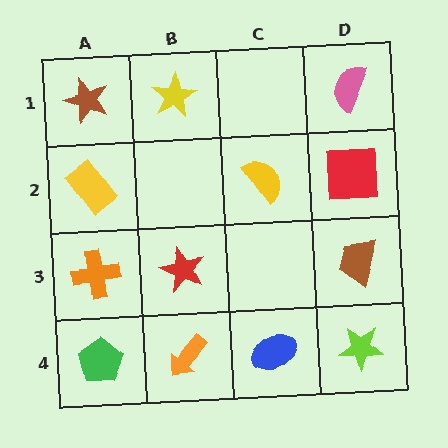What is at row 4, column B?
An orange arrow.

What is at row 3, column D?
A brown trapezoid.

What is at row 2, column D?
A red square.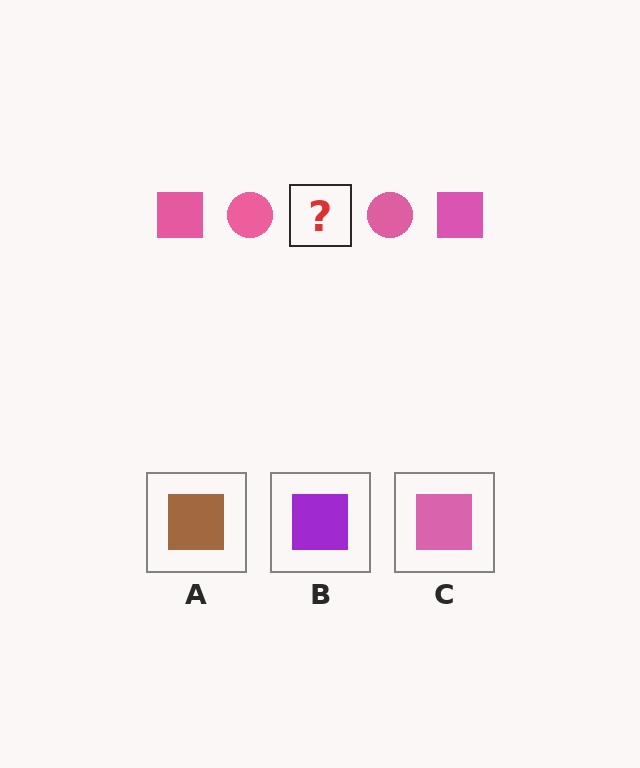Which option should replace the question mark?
Option C.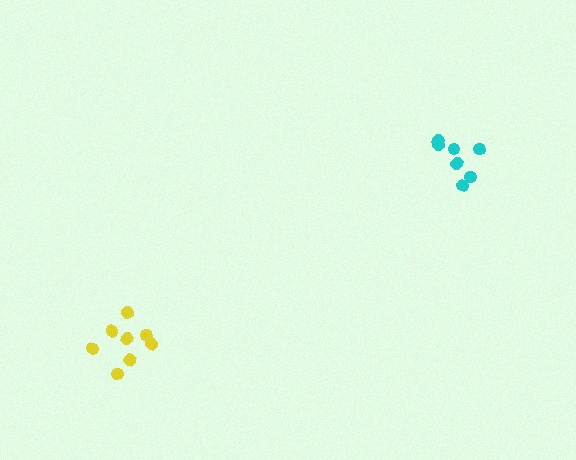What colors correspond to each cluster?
The clusters are colored: cyan, yellow.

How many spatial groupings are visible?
There are 2 spatial groupings.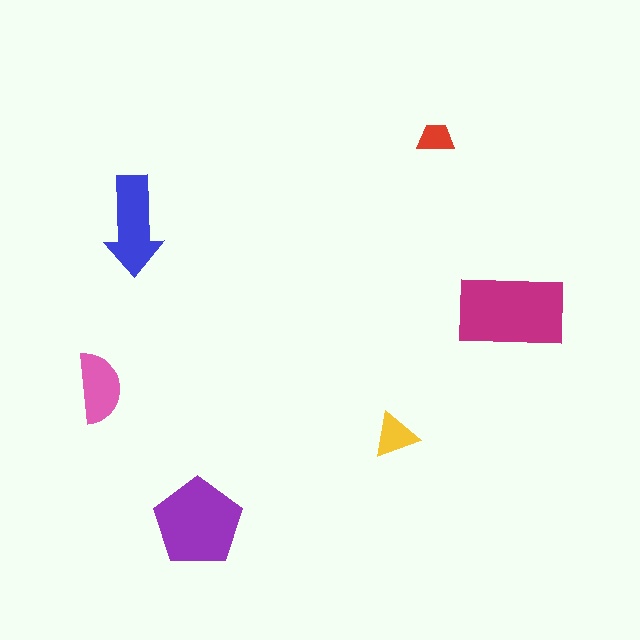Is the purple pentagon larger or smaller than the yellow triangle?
Larger.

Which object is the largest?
The magenta rectangle.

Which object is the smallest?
The red trapezoid.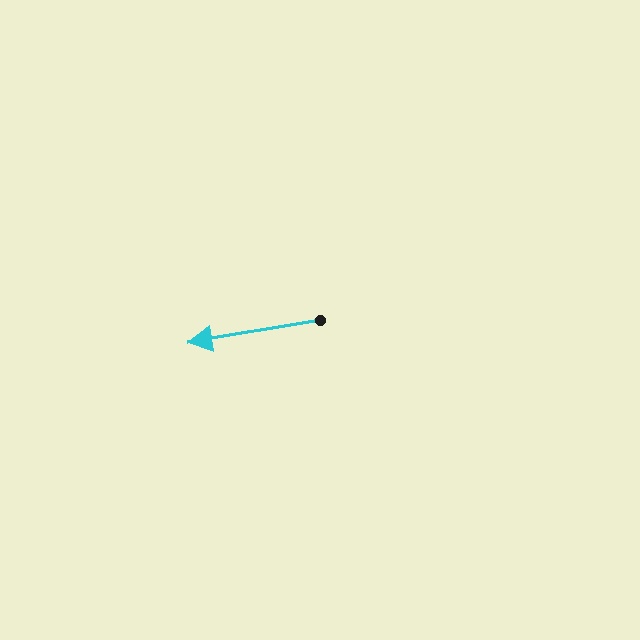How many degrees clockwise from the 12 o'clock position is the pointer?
Approximately 260 degrees.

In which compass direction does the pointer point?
West.